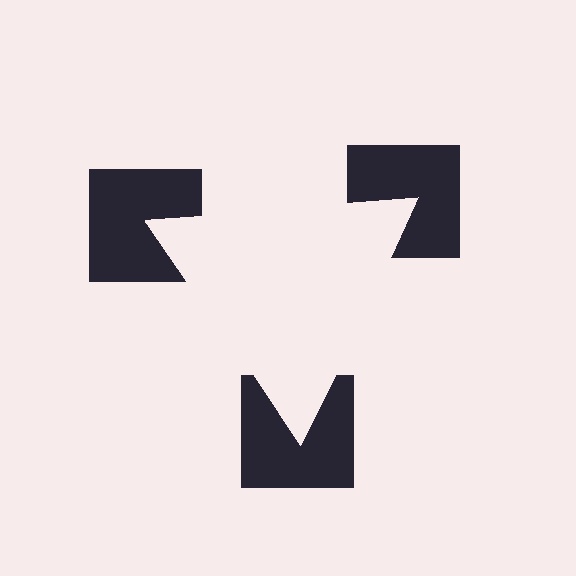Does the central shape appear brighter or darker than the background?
It typically appears slightly brighter than the background, even though no actual brightness change is drawn.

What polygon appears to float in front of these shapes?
An illusory triangle — its edges are inferred from the aligned wedge cuts in the notched squares, not physically drawn.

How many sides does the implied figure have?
3 sides.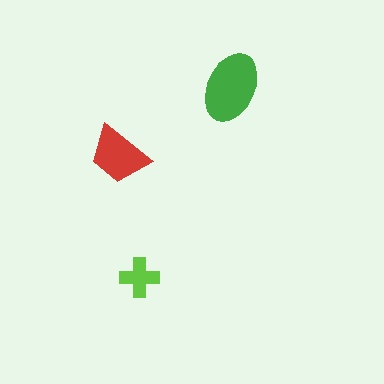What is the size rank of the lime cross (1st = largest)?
3rd.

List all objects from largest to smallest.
The green ellipse, the red trapezoid, the lime cross.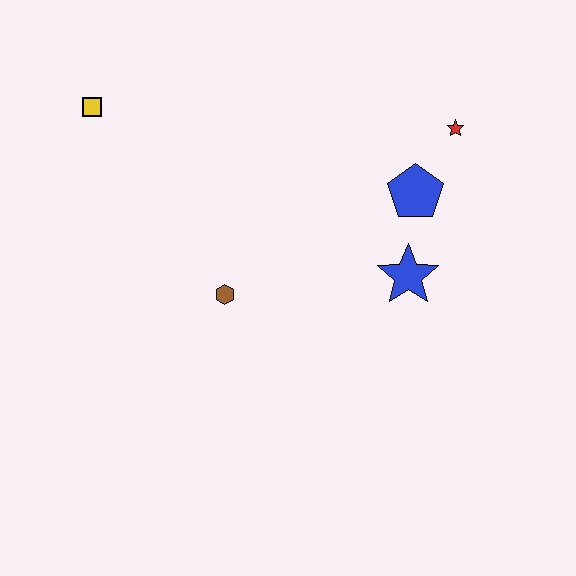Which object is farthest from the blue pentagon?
The yellow square is farthest from the blue pentagon.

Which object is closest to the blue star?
The blue pentagon is closest to the blue star.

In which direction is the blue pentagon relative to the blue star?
The blue pentagon is above the blue star.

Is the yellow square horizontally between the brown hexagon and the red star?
No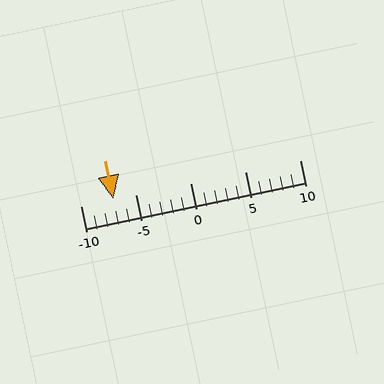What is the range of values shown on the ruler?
The ruler shows values from -10 to 10.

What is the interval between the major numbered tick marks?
The major tick marks are spaced 5 units apart.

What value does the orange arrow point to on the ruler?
The orange arrow points to approximately -7.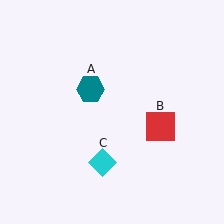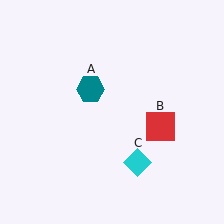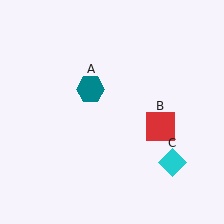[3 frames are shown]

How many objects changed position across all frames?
1 object changed position: cyan diamond (object C).